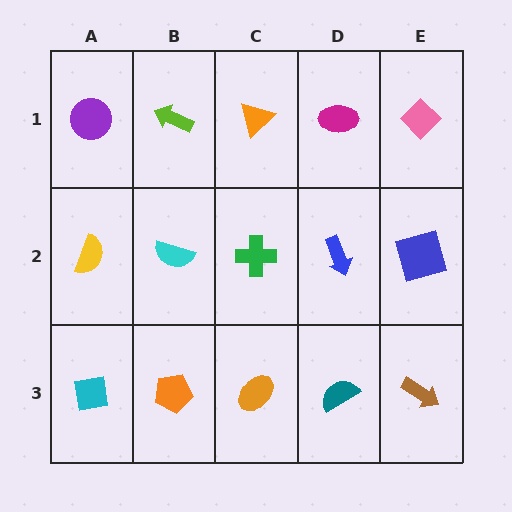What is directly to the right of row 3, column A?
An orange pentagon.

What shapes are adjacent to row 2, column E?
A pink diamond (row 1, column E), a brown arrow (row 3, column E), a blue arrow (row 2, column D).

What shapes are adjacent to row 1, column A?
A yellow semicircle (row 2, column A), a lime arrow (row 1, column B).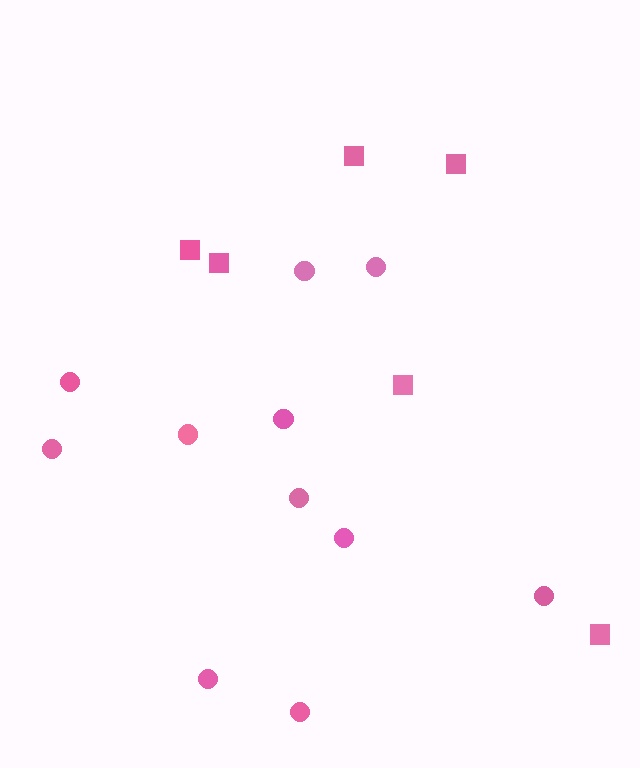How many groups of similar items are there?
There are 2 groups: one group of squares (6) and one group of circles (11).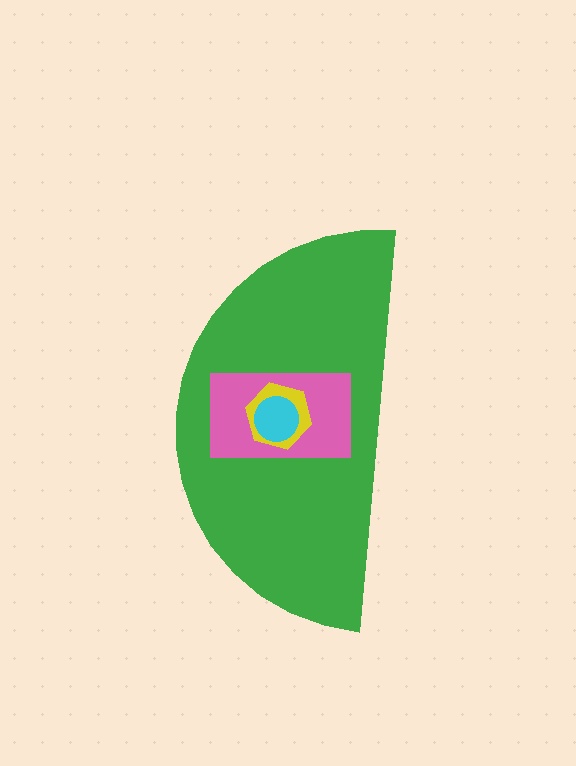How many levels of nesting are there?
4.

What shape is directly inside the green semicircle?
The pink rectangle.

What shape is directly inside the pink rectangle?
The yellow hexagon.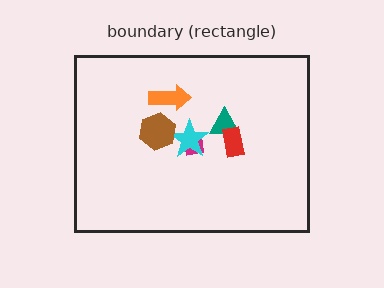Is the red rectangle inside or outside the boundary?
Inside.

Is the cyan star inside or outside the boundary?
Inside.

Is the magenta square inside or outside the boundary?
Inside.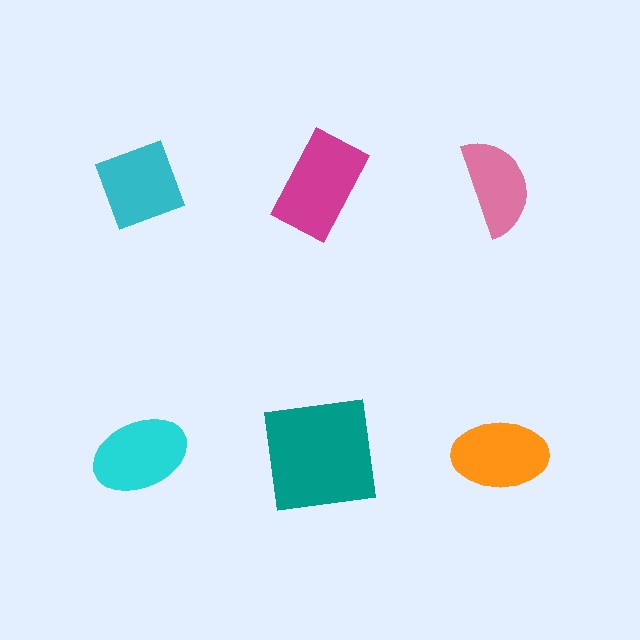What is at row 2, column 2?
A teal square.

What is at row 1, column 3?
A pink semicircle.